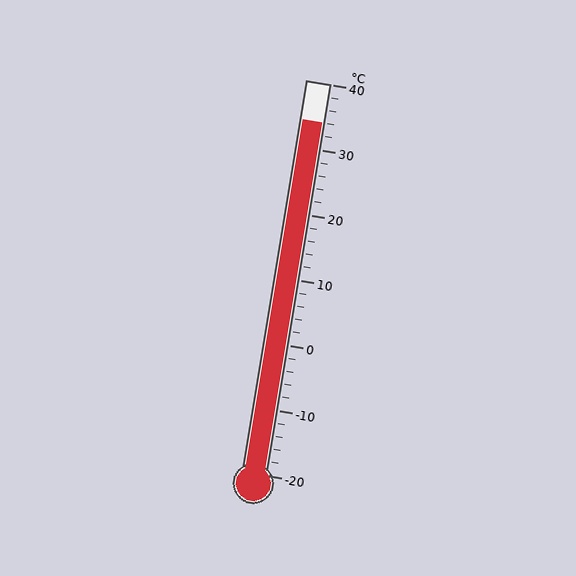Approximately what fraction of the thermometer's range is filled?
The thermometer is filled to approximately 90% of its range.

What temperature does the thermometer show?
The thermometer shows approximately 34°C.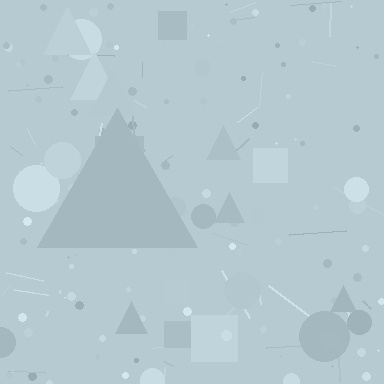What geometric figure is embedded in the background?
A triangle is embedded in the background.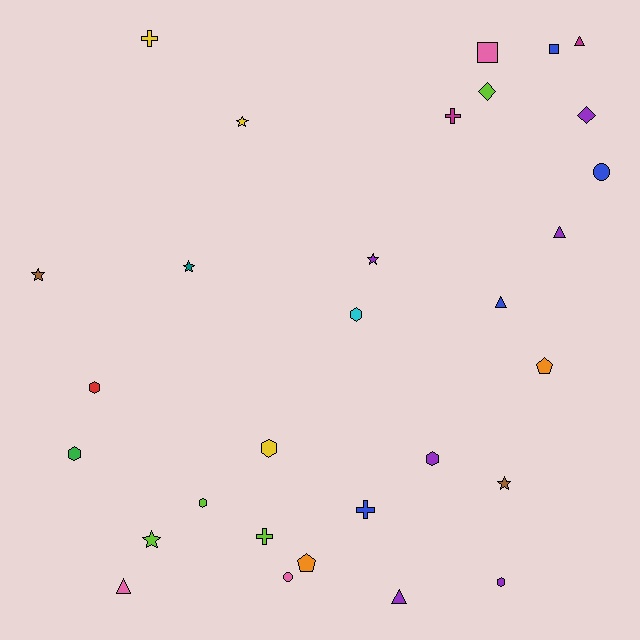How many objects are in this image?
There are 30 objects.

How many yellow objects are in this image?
There are 3 yellow objects.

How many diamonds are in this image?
There are 2 diamonds.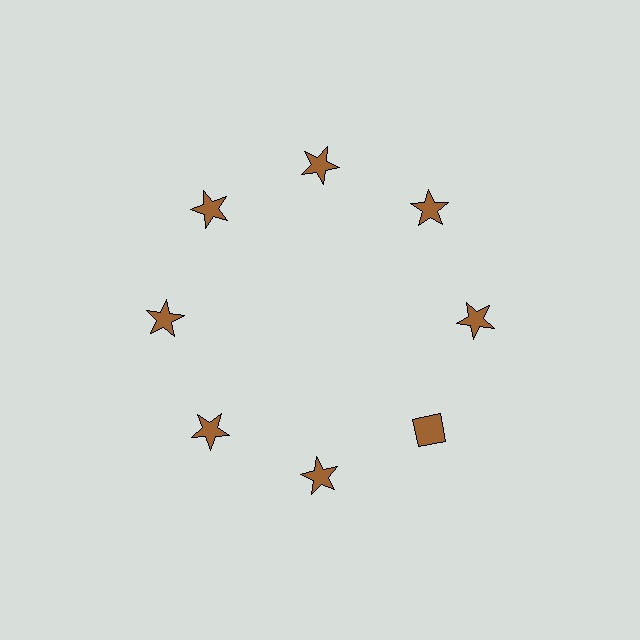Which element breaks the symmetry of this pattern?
The brown diamond at roughly the 4 o'clock position breaks the symmetry. All other shapes are brown stars.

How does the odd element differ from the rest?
It has a different shape: diamond instead of star.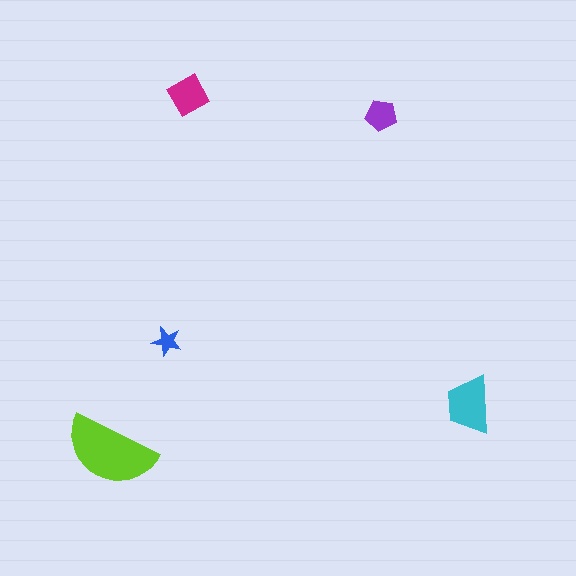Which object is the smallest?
The blue star.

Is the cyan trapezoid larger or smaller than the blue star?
Larger.